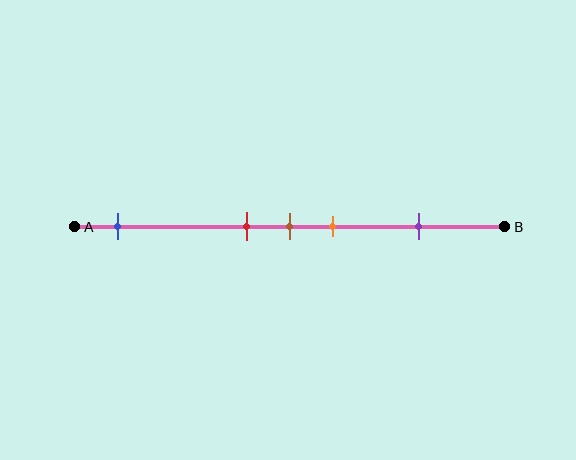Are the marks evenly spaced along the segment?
No, the marks are not evenly spaced.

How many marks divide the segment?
There are 5 marks dividing the segment.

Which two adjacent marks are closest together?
The red and brown marks are the closest adjacent pair.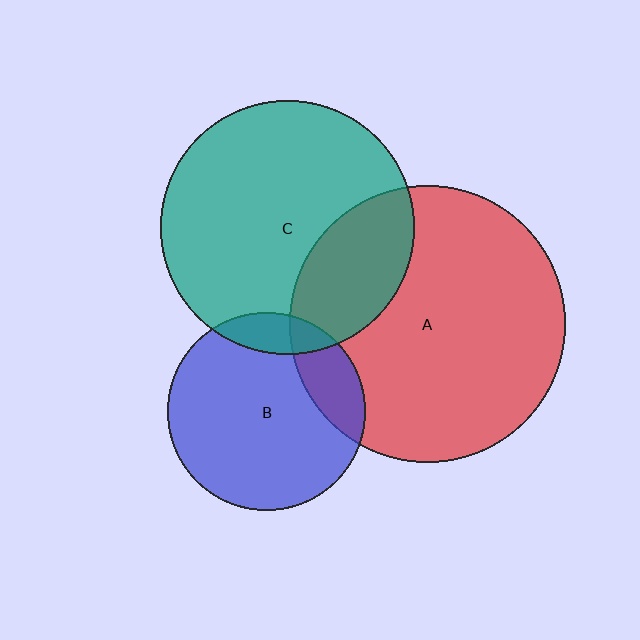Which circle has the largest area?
Circle A (red).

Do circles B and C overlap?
Yes.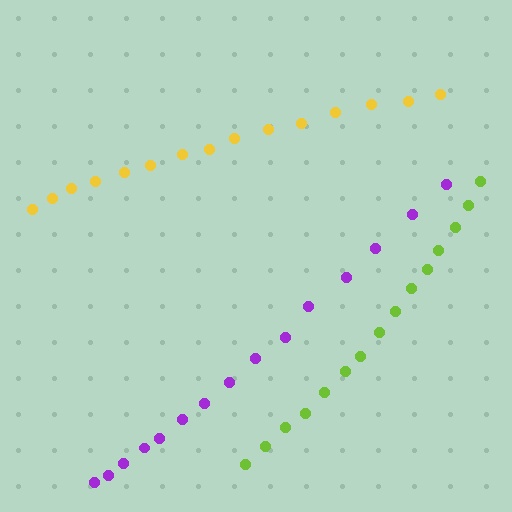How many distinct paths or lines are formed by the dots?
There are 3 distinct paths.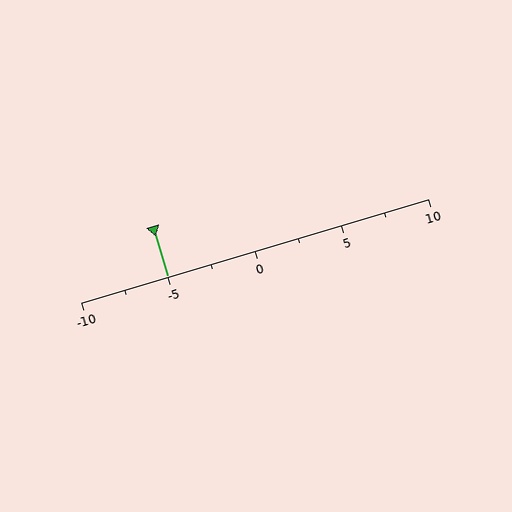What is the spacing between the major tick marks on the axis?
The major ticks are spaced 5 apart.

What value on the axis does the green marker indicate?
The marker indicates approximately -5.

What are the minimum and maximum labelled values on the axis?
The axis runs from -10 to 10.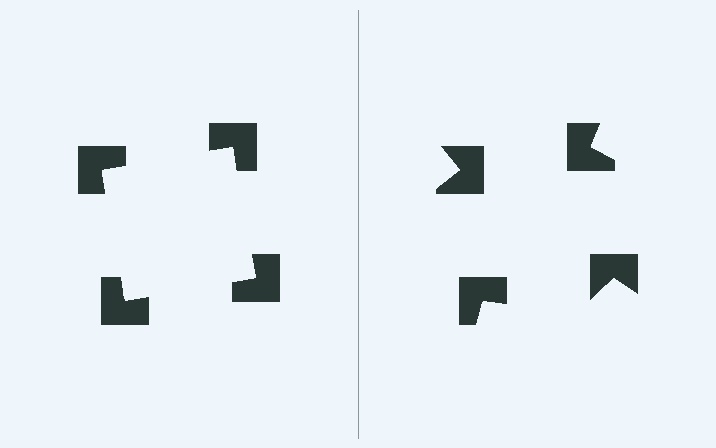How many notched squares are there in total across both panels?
8 — 4 on each side.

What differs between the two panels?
The notched squares are positioned identically on both sides; only the wedge orientations differ. On the left they align to a square; on the right they are misaligned.